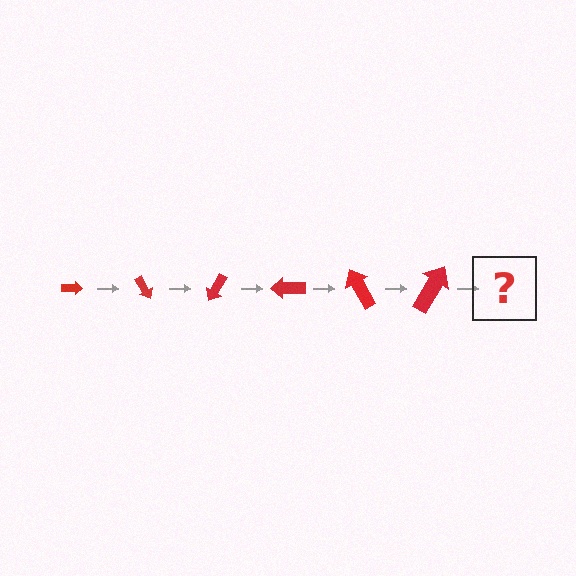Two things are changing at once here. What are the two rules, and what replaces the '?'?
The two rules are that the arrow grows larger each step and it rotates 60 degrees each step. The '?' should be an arrow, larger than the previous one and rotated 360 degrees from the start.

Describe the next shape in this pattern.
It should be an arrow, larger than the previous one and rotated 360 degrees from the start.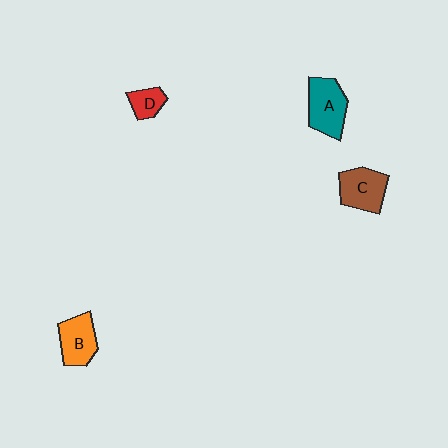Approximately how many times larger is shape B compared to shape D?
Approximately 1.8 times.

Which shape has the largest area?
Shape A (teal).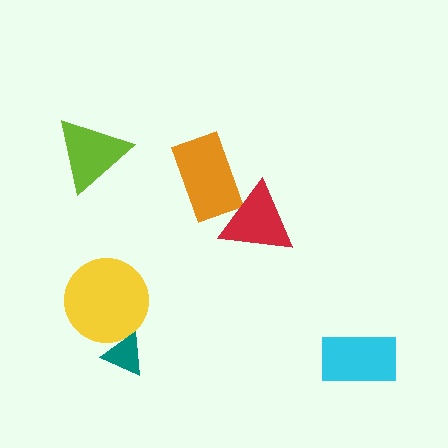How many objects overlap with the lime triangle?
0 objects overlap with the lime triangle.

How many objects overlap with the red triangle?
1 object overlaps with the red triangle.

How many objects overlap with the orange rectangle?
1 object overlaps with the orange rectangle.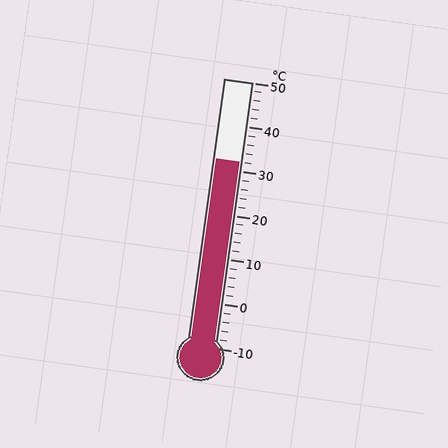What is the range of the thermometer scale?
The thermometer scale ranges from -10°C to 50°C.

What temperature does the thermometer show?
The thermometer shows approximately 32°C.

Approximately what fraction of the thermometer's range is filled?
The thermometer is filled to approximately 70% of its range.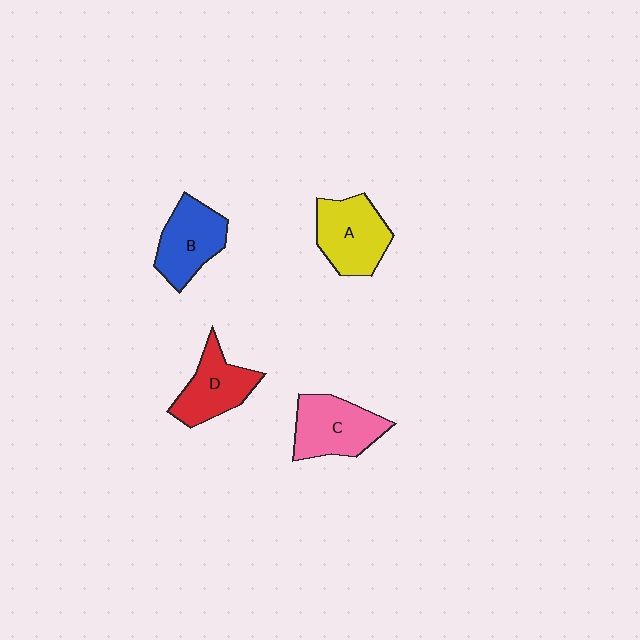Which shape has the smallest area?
Shape D (red).